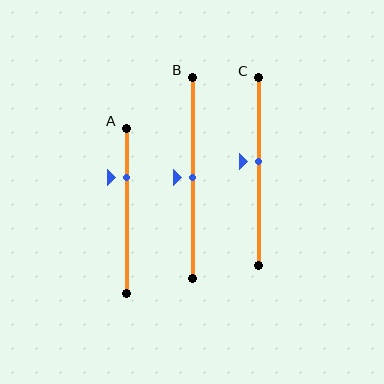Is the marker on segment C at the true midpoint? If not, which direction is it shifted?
No, the marker on segment C is shifted upward by about 6% of the segment length.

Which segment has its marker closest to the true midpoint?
Segment B has its marker closest to the true midpoint.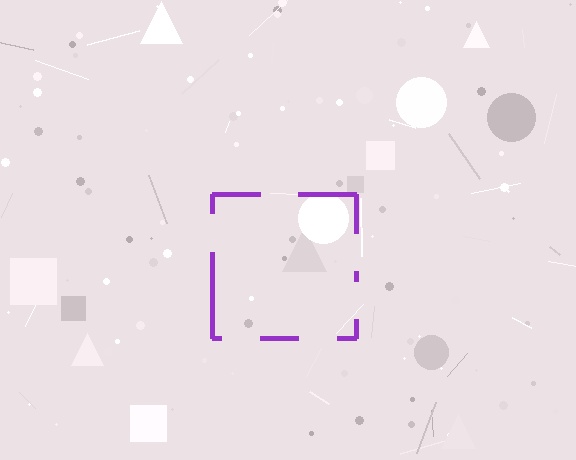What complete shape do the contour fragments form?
The contour fragments form a square.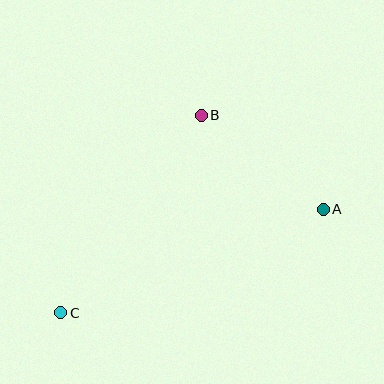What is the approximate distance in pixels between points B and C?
The distance between B and C is approximately 242 pixels.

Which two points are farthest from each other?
Points A and C are farthest from each other.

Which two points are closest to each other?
Points A and B are closest to each other.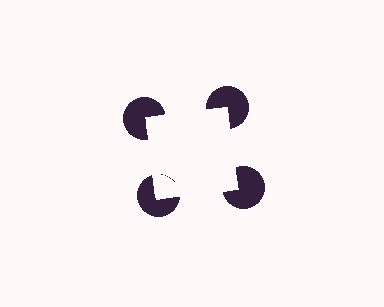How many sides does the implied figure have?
4 sides.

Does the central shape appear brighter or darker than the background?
It typically appears slightly brighter than the background, even though no actual brightness change is drawn.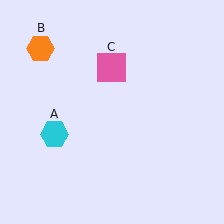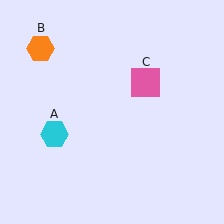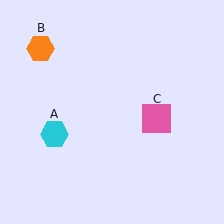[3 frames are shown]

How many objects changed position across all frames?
1 object changed position: pink square (object C).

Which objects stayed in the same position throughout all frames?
Cyan hexagon (object A) and orange hexagon (object B) remained stationary.